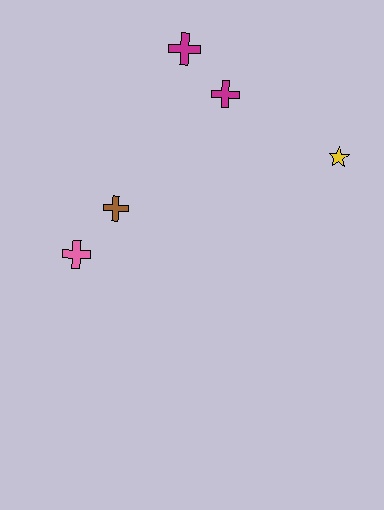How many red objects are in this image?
There are no red objects.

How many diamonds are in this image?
There are no diamonds.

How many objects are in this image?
There are 5 objects.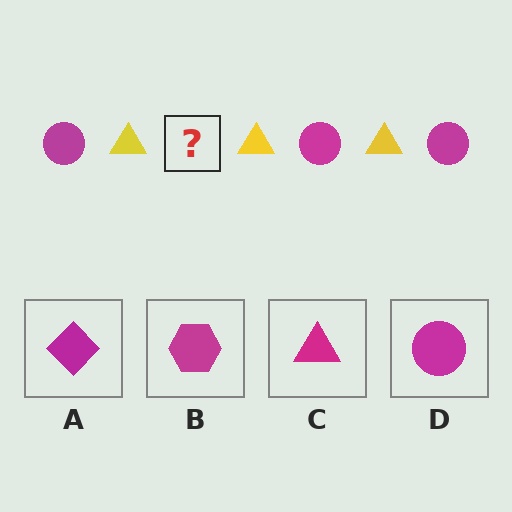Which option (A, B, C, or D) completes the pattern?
D.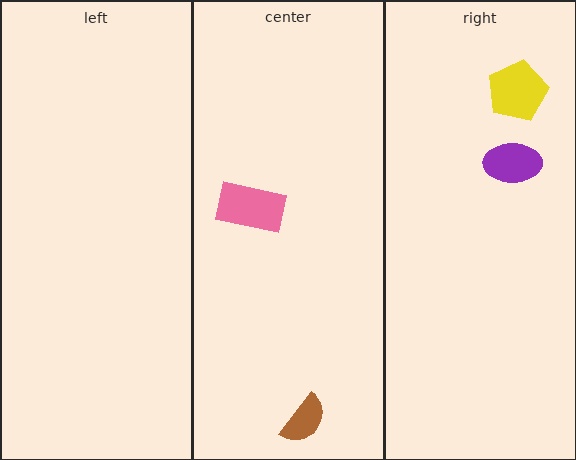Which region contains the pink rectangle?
The center region.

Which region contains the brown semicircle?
The center region.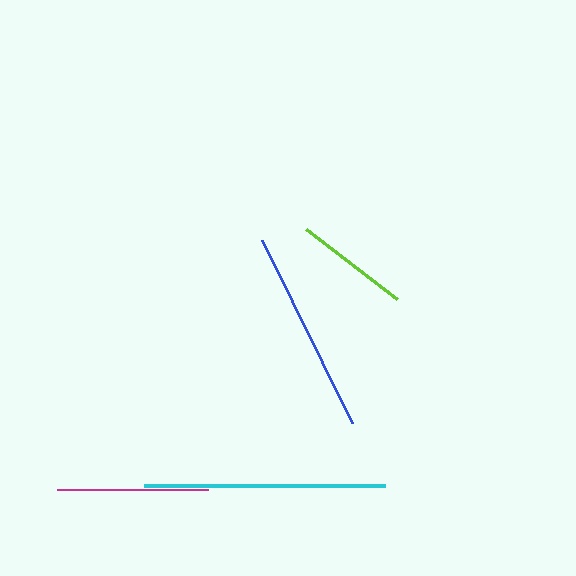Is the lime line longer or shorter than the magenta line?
The magenta line is longer than the lime line.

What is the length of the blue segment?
The blue segment is approximately 204 pixels long.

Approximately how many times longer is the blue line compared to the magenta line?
The blue line is approximately 1.3 times the length of the magenta line.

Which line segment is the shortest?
The lime line is the shortest at approximately 114 pixels.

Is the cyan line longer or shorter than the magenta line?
The cyan line is longer than the magenta line.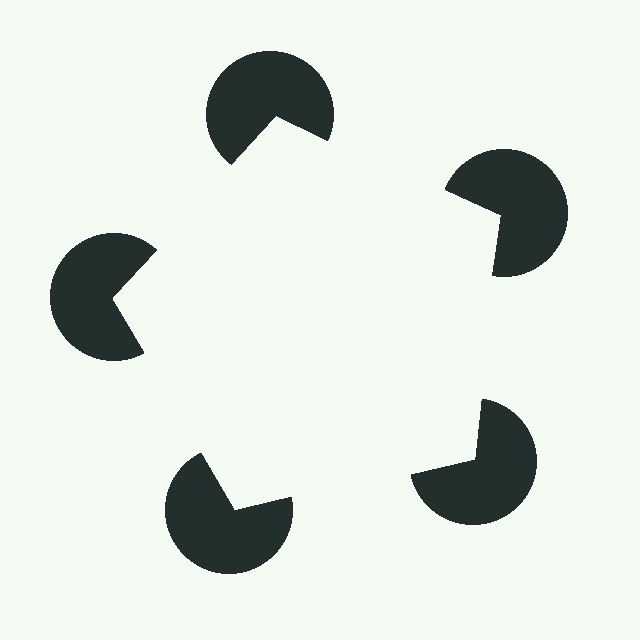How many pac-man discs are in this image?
There are 5 — one at each vertex of the illusory pentagon.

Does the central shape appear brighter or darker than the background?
It typically appears slightly brighter than the background, even though no actual brightness change is drawn.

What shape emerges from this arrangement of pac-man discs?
An illusory pentagon — its edges are inferred from the aligned wedge cuts in the pac-man discs, not physically drawn.